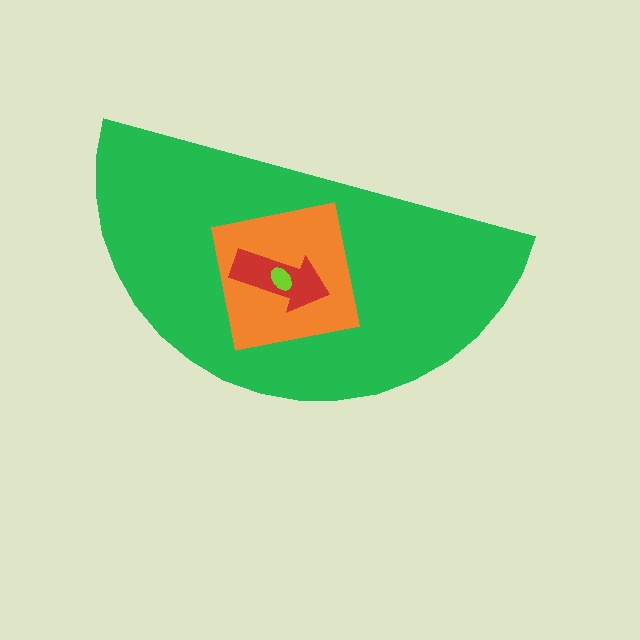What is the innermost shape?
The lime ellipse.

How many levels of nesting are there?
4.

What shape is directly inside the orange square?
The red arrow.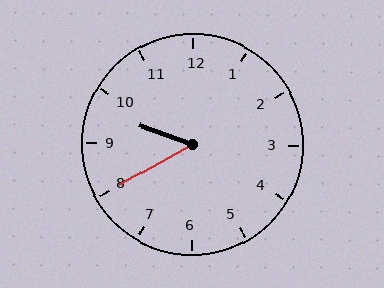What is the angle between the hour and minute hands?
Approximately 50 degrees.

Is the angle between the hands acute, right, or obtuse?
It is acute.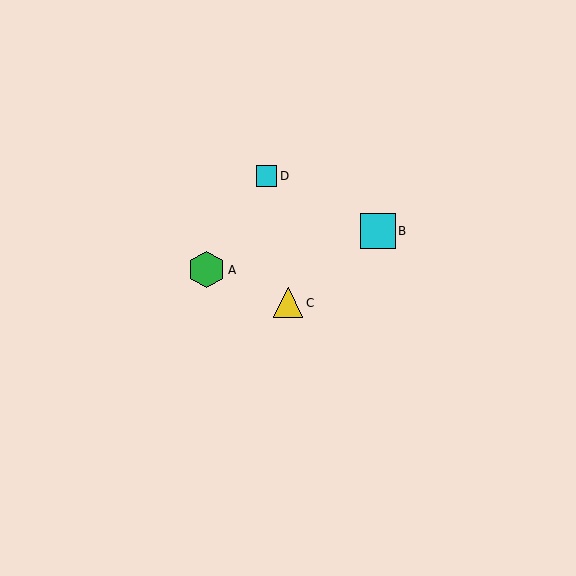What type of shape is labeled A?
Shape A is a green hexagon.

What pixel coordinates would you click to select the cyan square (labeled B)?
Click at (378, 231) to select the cyan square B.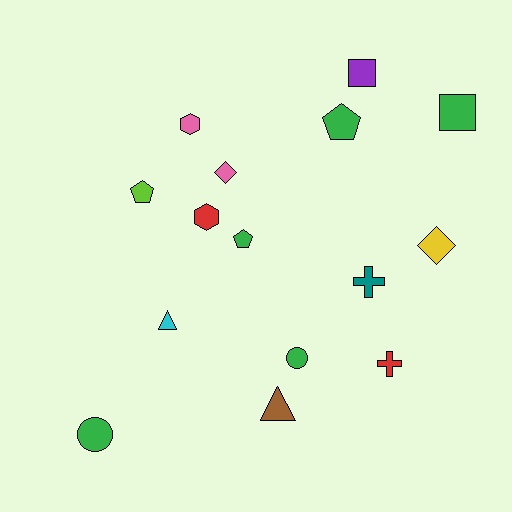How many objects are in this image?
There are 15 objects.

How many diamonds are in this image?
There are 2 diamonds.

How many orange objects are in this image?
There are no orange objects.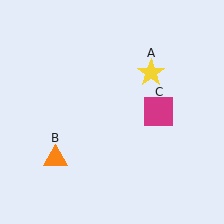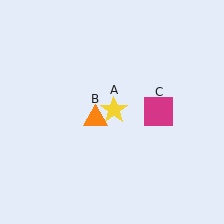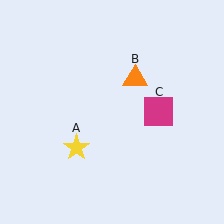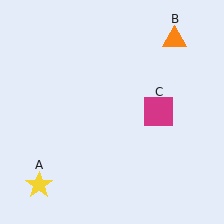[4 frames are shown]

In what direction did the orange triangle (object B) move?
The orange triangle (object B) moved up and to the right.